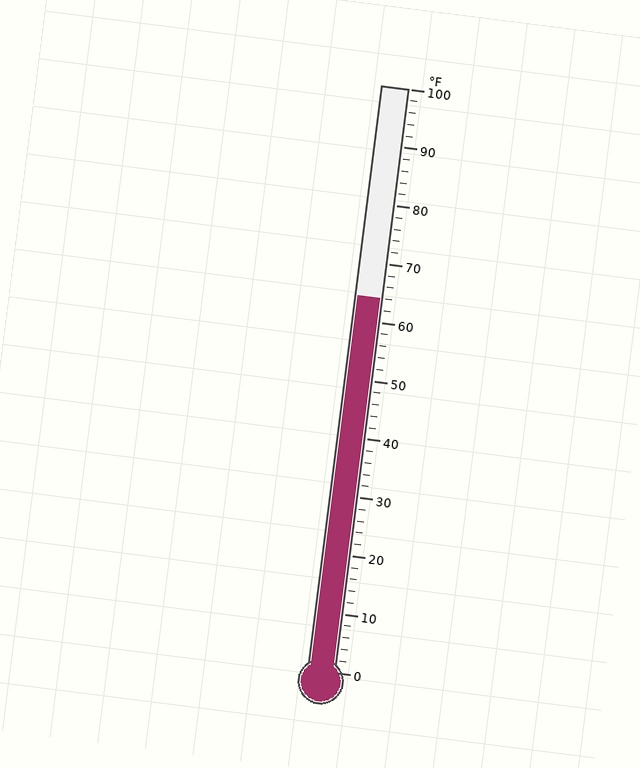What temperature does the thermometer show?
The thermometer shows approximately 64°F.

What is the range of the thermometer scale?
The thermometer scale ranges from 0°F to 100°F.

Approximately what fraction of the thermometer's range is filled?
The thermometer is filled to approximately 65% of its range.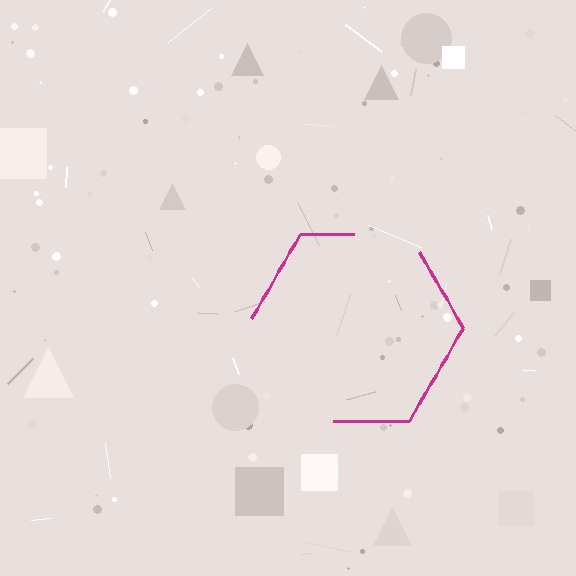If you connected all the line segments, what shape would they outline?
They would outline a hexagon.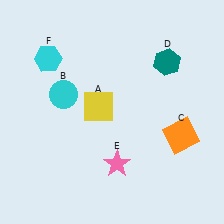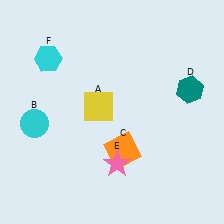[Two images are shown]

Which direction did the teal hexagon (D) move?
The teal hexagon (D) moved down.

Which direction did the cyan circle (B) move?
The cyan circle (B) moved down.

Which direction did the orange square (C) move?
The orange square (C) moved left.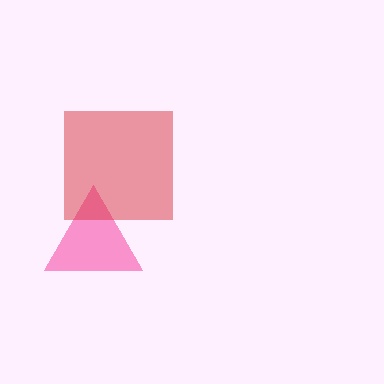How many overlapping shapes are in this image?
There are 2 overlapping shapes in the image.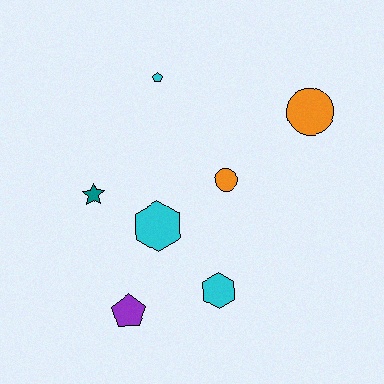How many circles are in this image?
There are 2 circles.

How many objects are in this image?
There are 7 objects.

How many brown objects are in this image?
There are no brown objects.